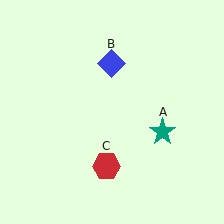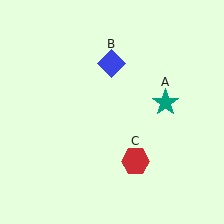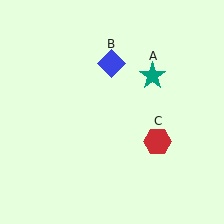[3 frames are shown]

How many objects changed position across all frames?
2 objects changed position: teal star (object A), red hexagon (object C).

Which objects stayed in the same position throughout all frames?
Blue diamond (object B) remained stationary.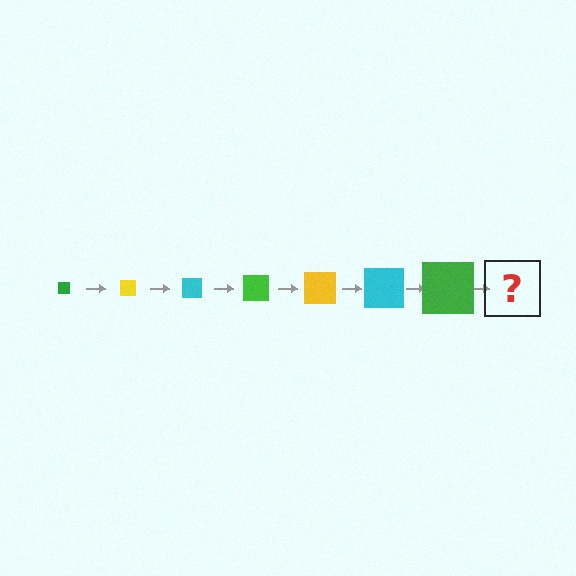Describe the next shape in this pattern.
It should be a yellow square, larger than the previous one.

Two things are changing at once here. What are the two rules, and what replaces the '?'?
The two rules are that the square grows larger each step and the color cycles through green, yellow, and cyan. The '?' should be a yellow square, larger than the previous one.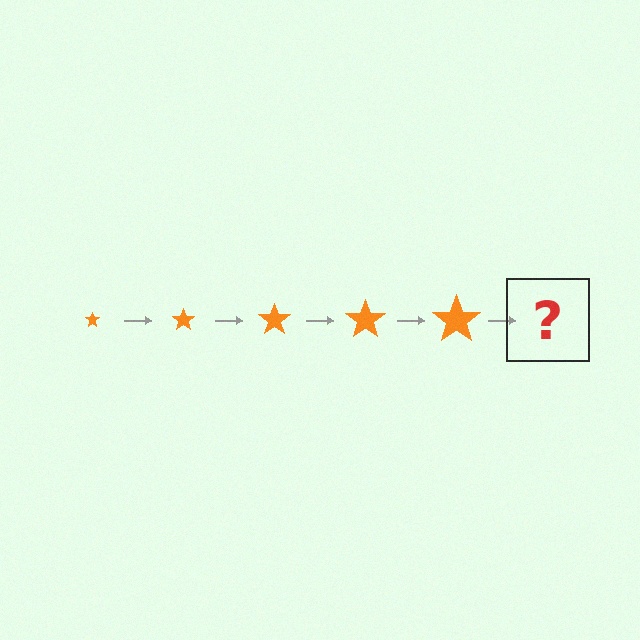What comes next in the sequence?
The next element should be an orange star, larger than the previous one.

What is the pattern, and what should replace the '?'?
The pattern is that the star gets progressively larger each step. The '?' should be an orange star, larger than the previous one.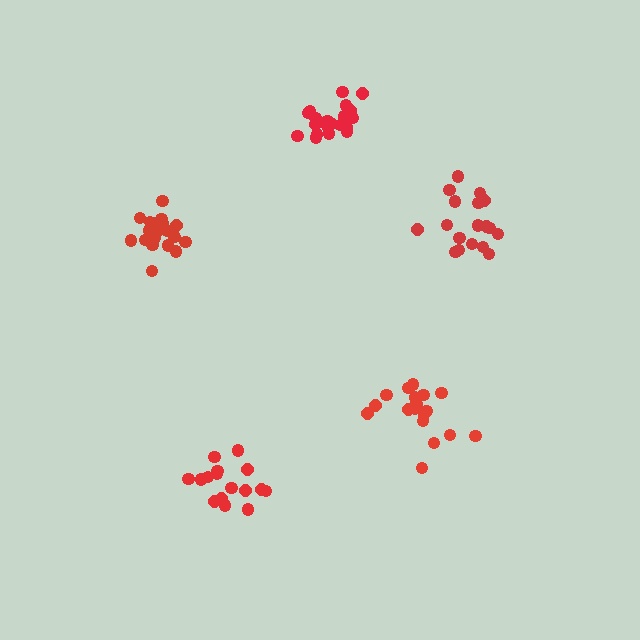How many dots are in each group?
Group 1: 19 dots, Group 2: 18 dots, Group 3: 18 dots, Group 4: 16 dots, Group 5: 20 dots (91 total).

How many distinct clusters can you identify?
There are 5 distinct clusters.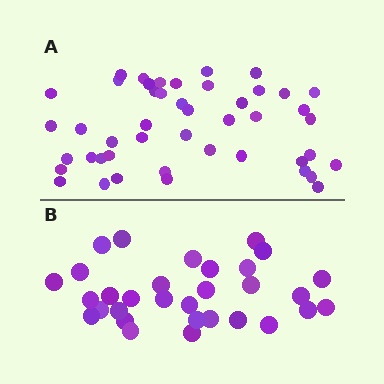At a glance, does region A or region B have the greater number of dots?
Region A (the top region) has more dots.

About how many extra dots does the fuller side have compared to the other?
Region A has approximately 15 more dots than region B.